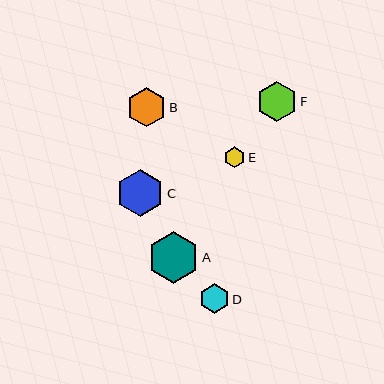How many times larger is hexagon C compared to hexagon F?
Hexagon C is approximately 1.2 times the size of hexagon F.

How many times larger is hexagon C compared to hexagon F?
Hexagon C is approximately 1.2 times the size of hexagon F.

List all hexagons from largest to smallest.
From largest to smallest: A, C, F, B, D, E.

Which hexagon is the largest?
Hexagon A is the largest with a size of approximately 52 pixels.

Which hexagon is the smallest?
Hexagon E is the smallest with a size of approximately 20 pixels.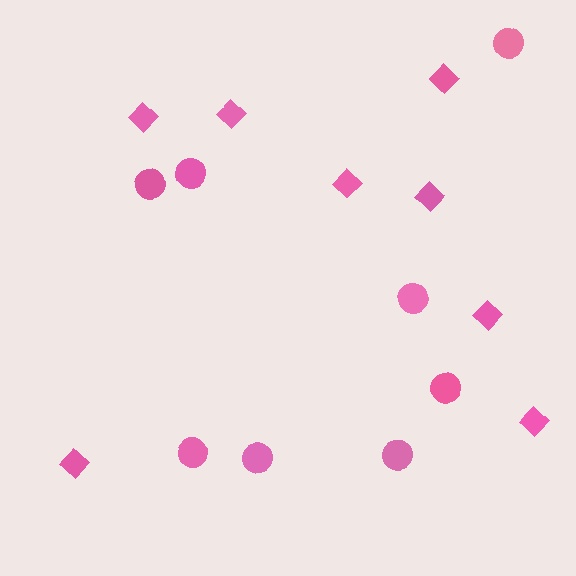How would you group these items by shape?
There are 2 groups: one group of circles (8) and one group of diamonds (8).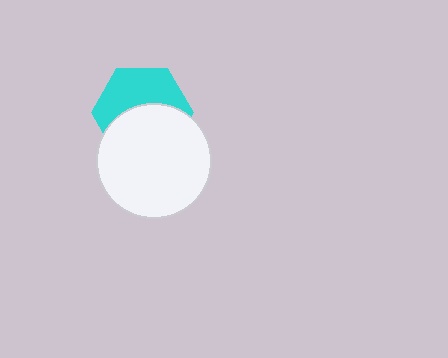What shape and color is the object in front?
The object in front is a white circle.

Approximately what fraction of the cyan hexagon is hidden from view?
Roughly 51% of the cyan hexagon is hidden behind the white circle.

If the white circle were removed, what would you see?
You would see the complete cyan hexagon.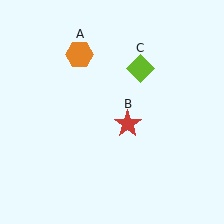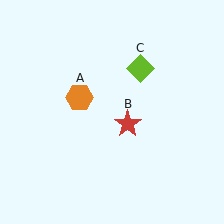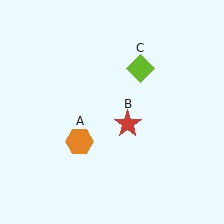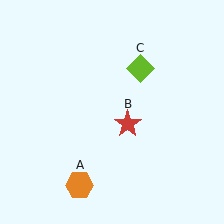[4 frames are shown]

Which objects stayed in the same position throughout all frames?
Red star (object B) and lime diamond (object C) remained stationary.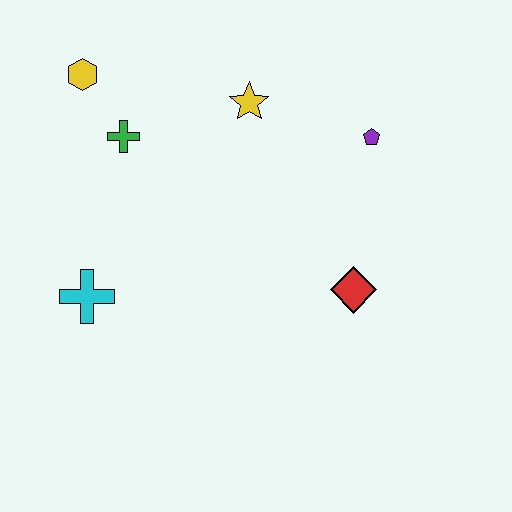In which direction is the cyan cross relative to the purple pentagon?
The cyan cross is to the left of the purple pentagon.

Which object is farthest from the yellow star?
The cyan cross is farthest from the yellow star.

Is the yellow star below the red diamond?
No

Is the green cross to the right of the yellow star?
No